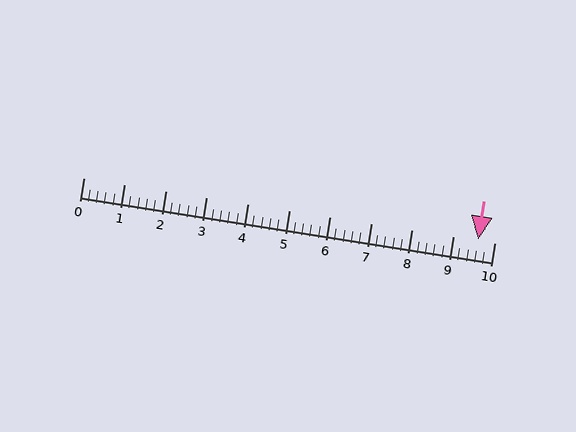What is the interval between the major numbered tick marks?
The major tick marks are spaced 1 units apart.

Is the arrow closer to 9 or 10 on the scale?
The arrow is closer to 10.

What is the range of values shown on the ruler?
The ruler shows values from 0 to 10.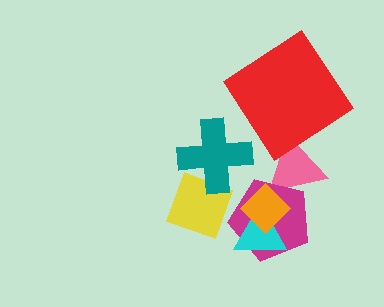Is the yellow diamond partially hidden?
Yes, it is partially covered by another shape.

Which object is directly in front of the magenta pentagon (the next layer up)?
The cyan triangle is directly in front of the magenta pentagon.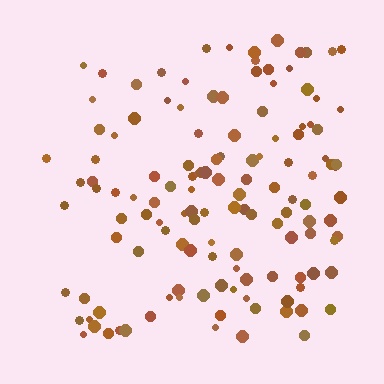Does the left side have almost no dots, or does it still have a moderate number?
Still a moderate number, just noticeably fewer than the right.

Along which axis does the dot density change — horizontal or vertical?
Horizontal.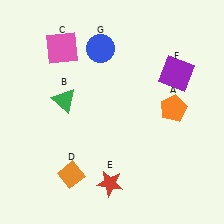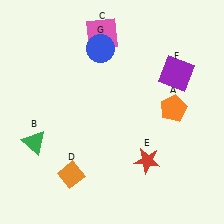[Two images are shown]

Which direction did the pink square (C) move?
The pink square (C) moved right.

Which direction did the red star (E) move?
The red star (E) moved right.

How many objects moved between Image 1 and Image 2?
3 objects moved between the two images.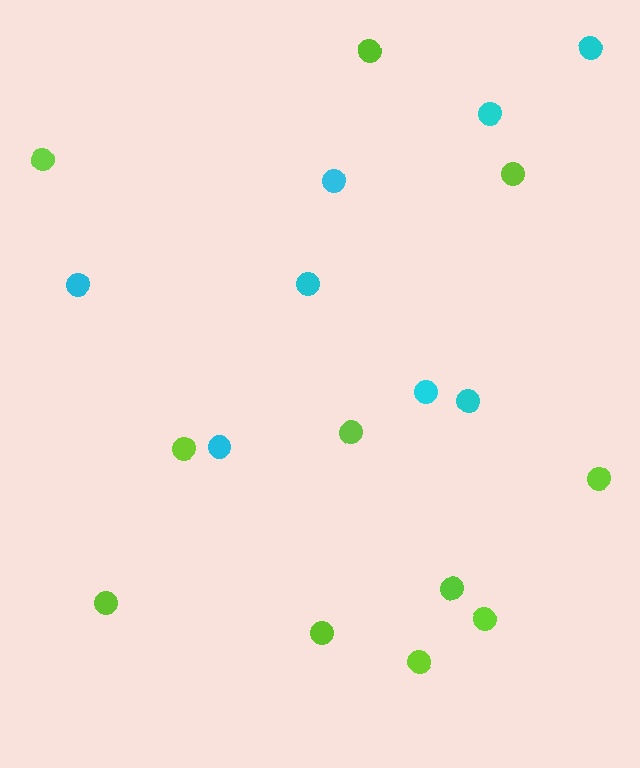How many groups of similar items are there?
There are 2 groups: one group of lime circles (11) and one group of cyan circles (8).